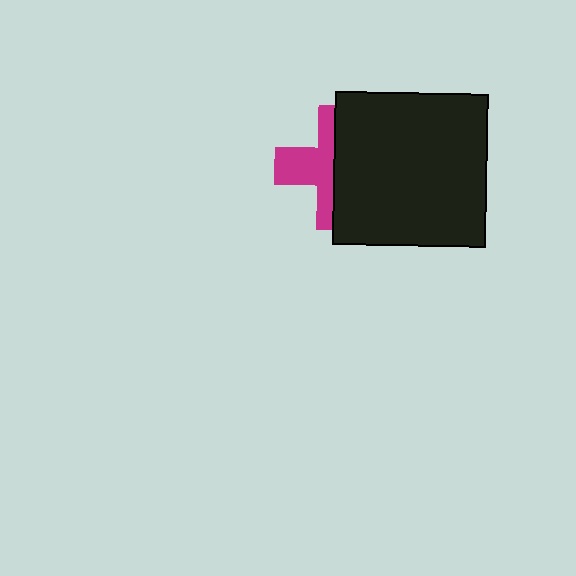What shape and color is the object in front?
The object in front is a black square.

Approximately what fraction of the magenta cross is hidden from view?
Roughly 54% of the magenta cross is hidden behind the black square.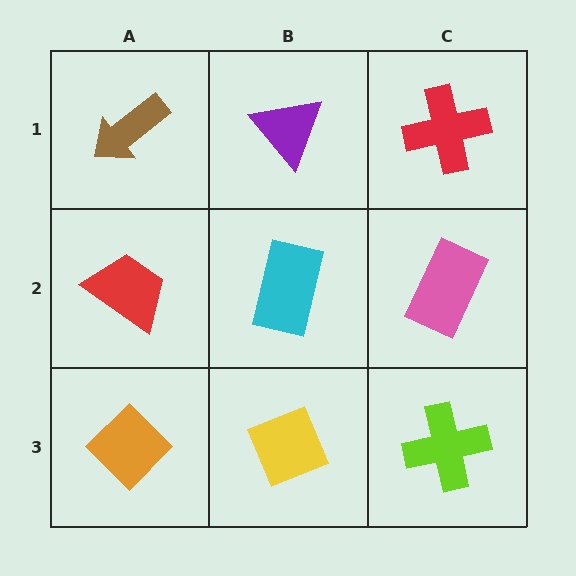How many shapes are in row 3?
3 shapes.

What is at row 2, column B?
A cyan rectangle.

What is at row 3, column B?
A yellow diamond.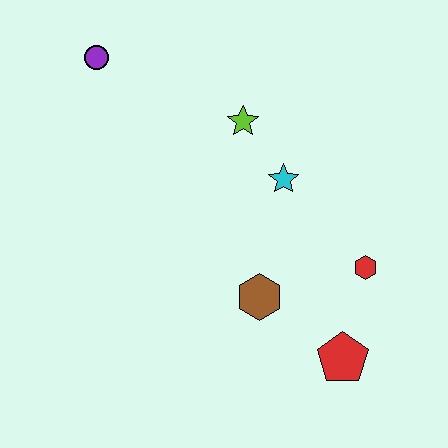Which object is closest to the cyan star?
The lime star is closest to the cyan star.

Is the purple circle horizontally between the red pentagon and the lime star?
No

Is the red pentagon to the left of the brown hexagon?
No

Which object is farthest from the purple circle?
The red pentagon is farthest from the purple circle.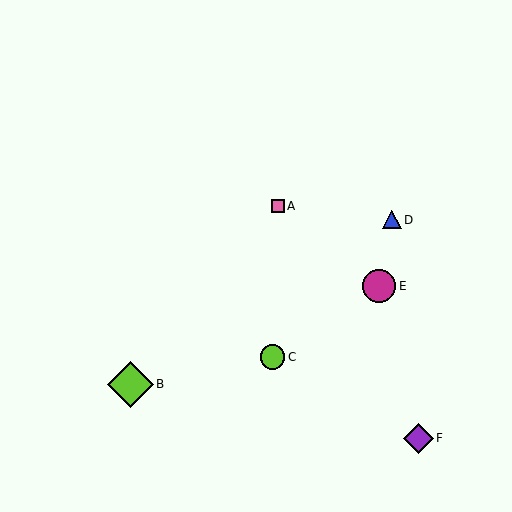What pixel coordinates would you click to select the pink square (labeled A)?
Click at (278, 206) to select the pink square A.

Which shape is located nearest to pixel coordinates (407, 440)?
The purple diamond (labeled F) at (418, 439) is nearest to that location.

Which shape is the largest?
The lime diamond (labeled B) is the largest.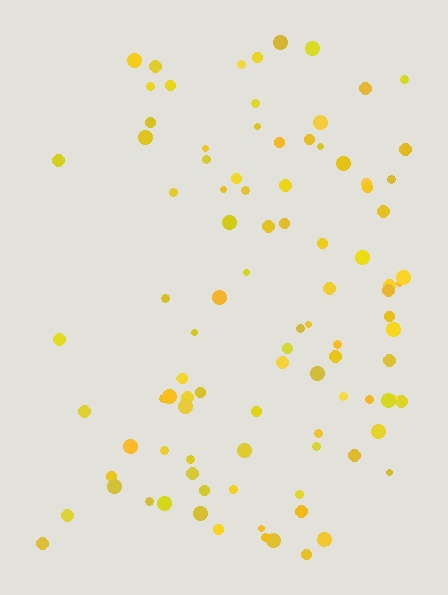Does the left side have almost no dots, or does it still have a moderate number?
Still a moderate number, just noticeably fewer than the right.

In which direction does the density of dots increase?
From left to right, with the right side densest.